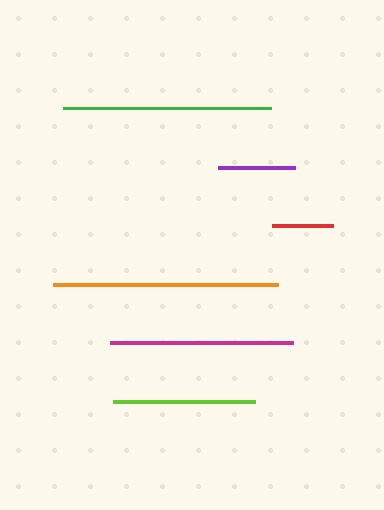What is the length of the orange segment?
The orange segment is approximately 225 pixels long.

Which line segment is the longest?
The orange line is the longest at approximately 225 pixels.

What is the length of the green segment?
The green segment is approximately 208 pixels long.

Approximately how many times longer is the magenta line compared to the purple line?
The magenta line is approximately 2.4 times the length of the purple line.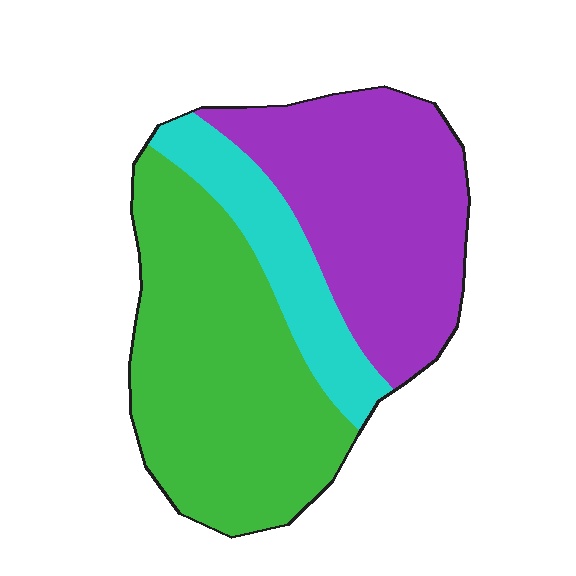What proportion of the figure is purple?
Purple takes up about three eighths (3/8) of the figure.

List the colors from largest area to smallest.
From largest to smallest: green, purple, cyan.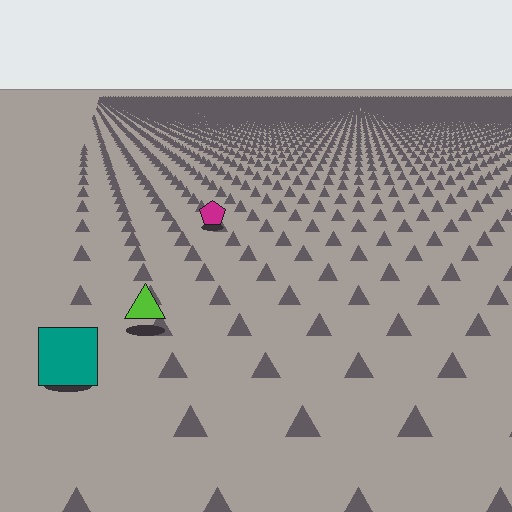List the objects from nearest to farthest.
From nearest to farthest: the teal square, the lime triangle, the magenta pentagon.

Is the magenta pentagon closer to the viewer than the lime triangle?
No. The lime triangle is closer — you can tell from the texture gradient: the ground texture is coarser near it.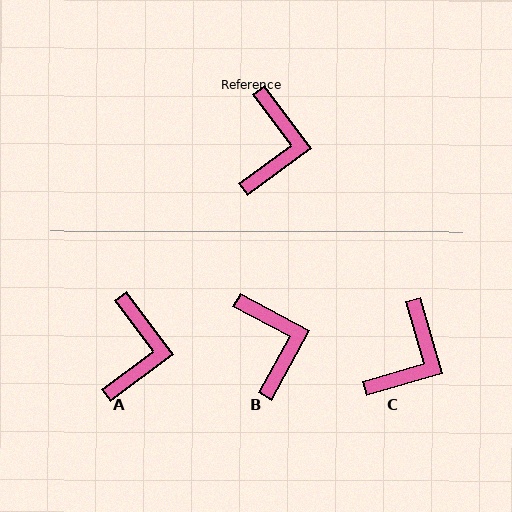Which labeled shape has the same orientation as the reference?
A.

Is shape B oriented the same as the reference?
No, it is off by about 25 degrees.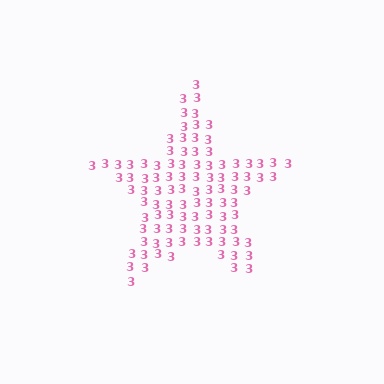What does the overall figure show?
The overall figure shows a star.